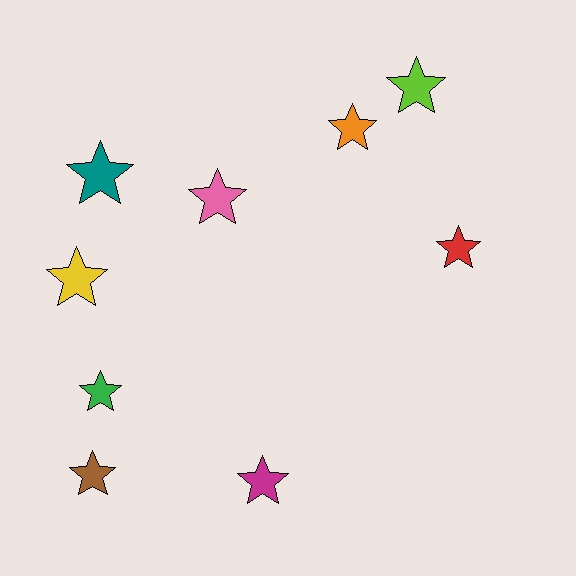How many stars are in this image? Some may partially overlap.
There are 9 stars.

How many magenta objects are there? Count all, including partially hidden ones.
There is 1 magenta object.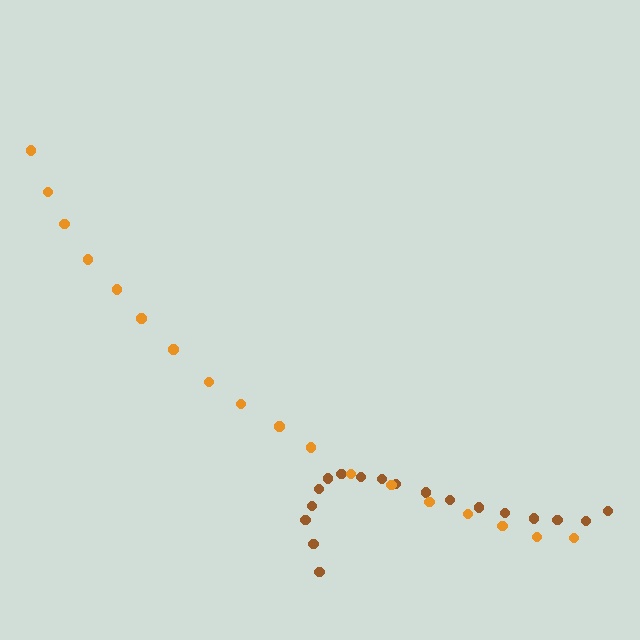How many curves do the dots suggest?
There are 2 distinct paths.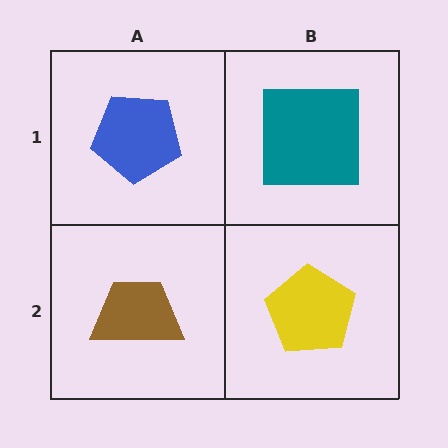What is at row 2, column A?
A brown trapezoid.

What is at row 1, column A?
A blue pentagon.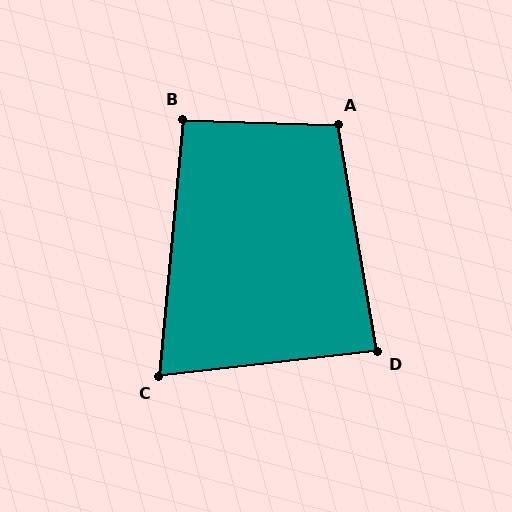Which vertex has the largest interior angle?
A, at approximately 102 degrees.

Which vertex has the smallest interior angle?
C, at approximately 78 degrees.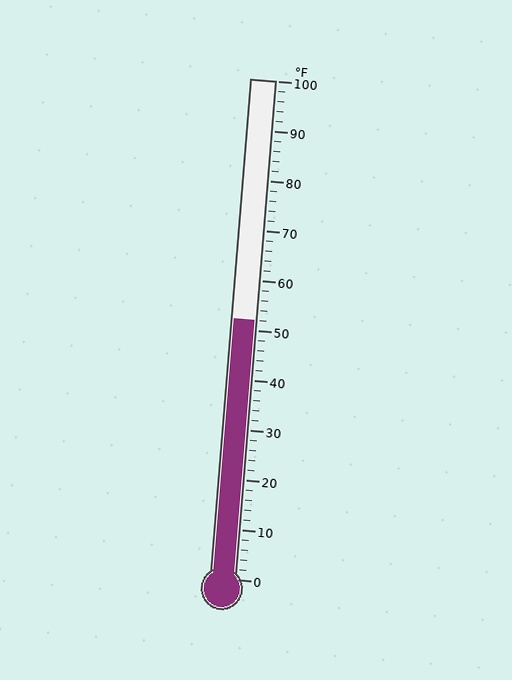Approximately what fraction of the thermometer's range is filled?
The thermometer is filled to approximately 50% of its range.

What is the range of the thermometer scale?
The thermometer scale ranges from 0°F to 100°F.